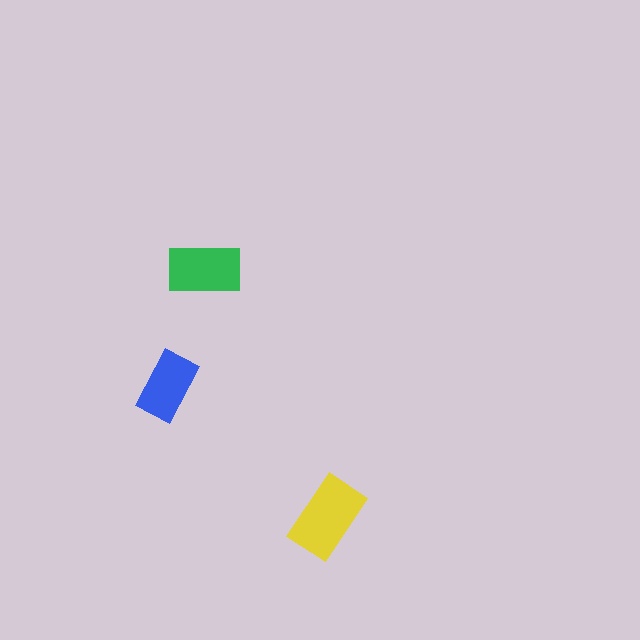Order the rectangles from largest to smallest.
the yellow one, the green one, the blue one.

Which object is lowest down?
The yellow rectangle is bottommost.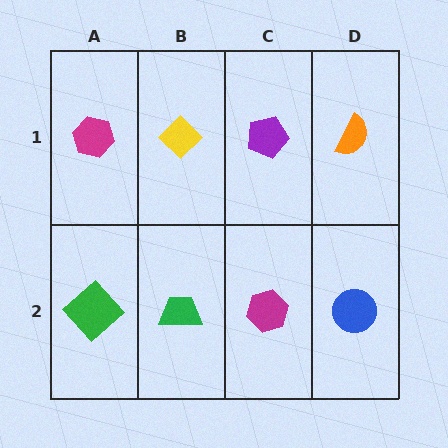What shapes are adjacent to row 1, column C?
A magenta hexagon (row 2, column C), a yellow diamond (row 1, column B), an orange semicircle (row 1, column D).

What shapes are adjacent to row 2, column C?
A purple pentagon (row 1, column C), a green trapezoid (row 2, column B), a blue circle (row 2, column D).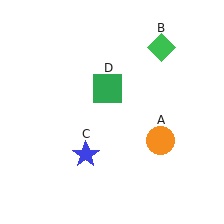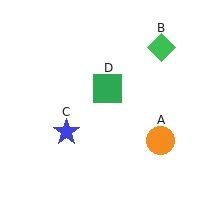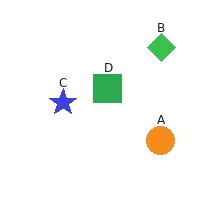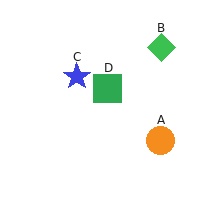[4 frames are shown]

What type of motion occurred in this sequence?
The blue star (object C) rotated clockwise around the center of the scene.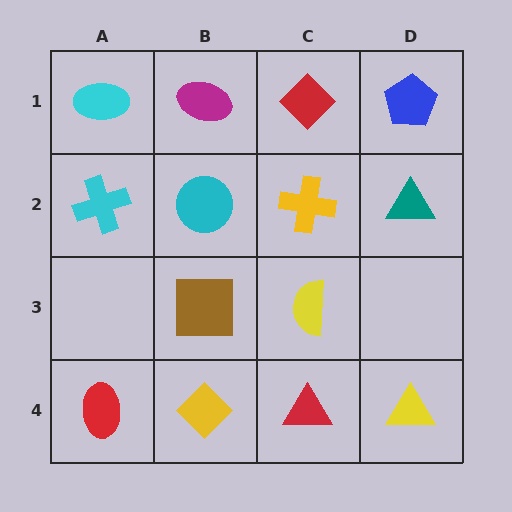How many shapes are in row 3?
2 shapes.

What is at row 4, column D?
A yellow triangle.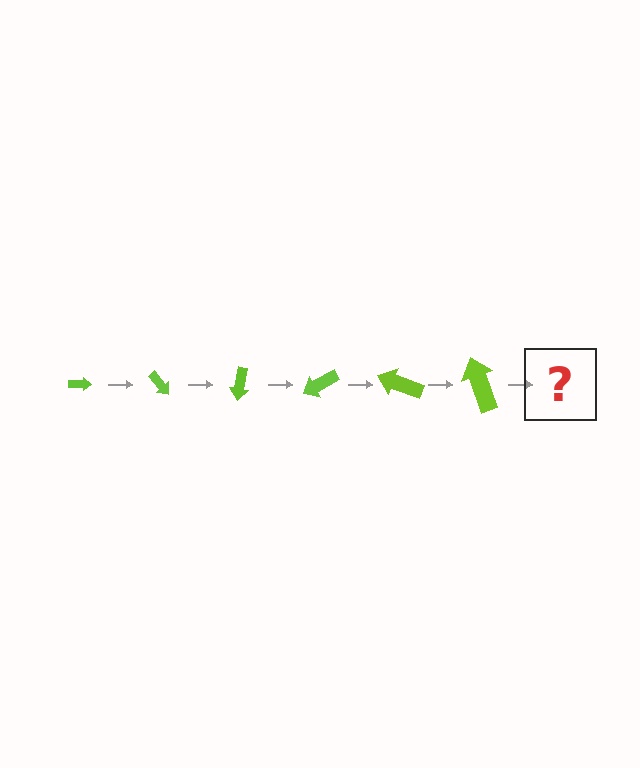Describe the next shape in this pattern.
It should be an arrow, larger than the previous one and rotated 300 degrees from the start.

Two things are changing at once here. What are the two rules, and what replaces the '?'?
The two rules are that the arrow grows larger each step and it rotates 50 degrees each step. The '?' should be an arrow, larger than the previous one and rotated 300 degrees from the start.